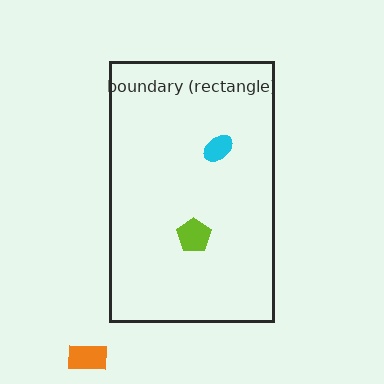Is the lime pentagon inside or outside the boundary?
Inside.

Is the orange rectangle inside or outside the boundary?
Outside.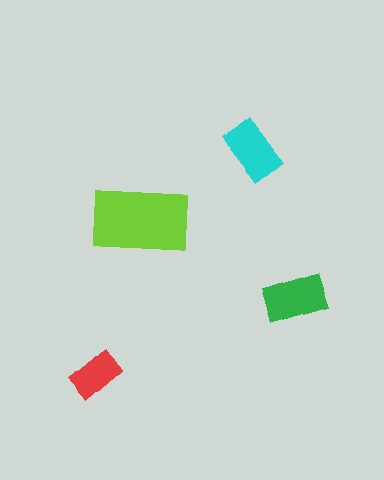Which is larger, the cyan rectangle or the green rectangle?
The green one.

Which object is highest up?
The cyan rectangle is topmost.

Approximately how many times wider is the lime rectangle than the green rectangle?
About 1.5 times wider.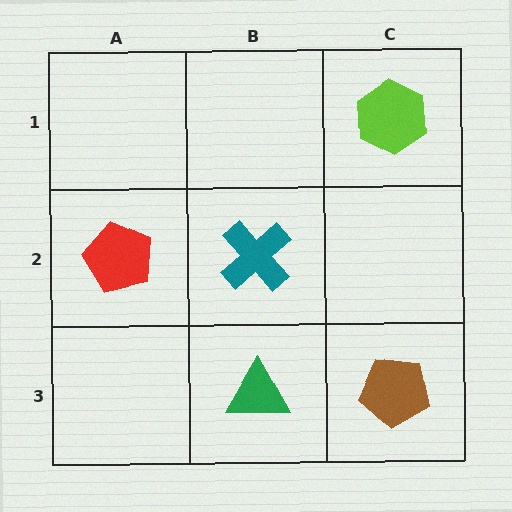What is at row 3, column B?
A green triangle.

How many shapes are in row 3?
2 shapes.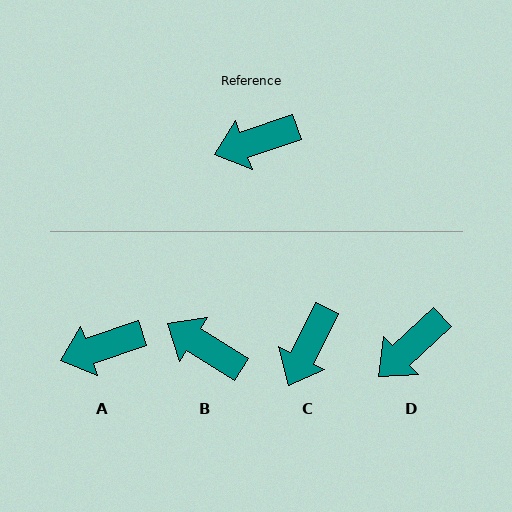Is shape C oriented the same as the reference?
No, it is off by about 45 degrees.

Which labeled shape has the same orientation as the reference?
A.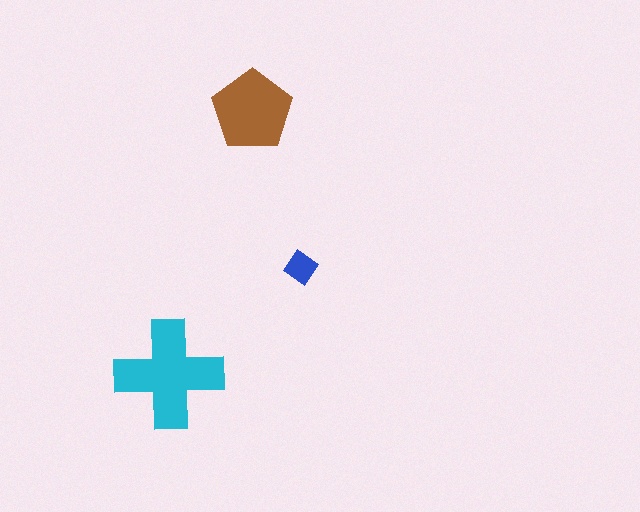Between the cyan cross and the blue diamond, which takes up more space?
The cyan cross.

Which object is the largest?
The cyan cross.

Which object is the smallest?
The blue diamond.